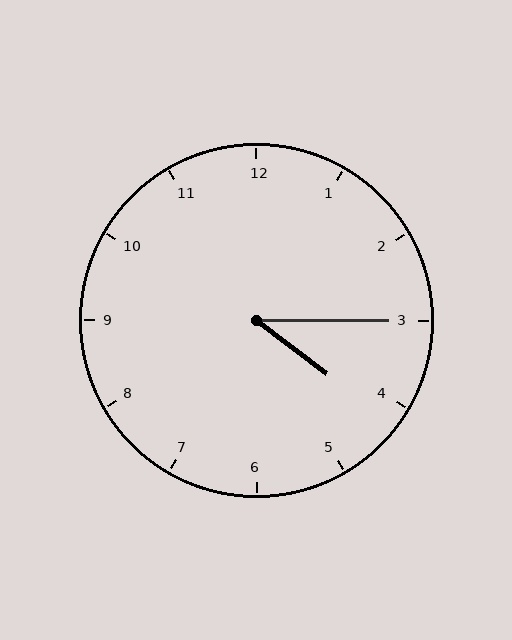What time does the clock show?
4:15.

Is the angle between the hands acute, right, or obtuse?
It is acute.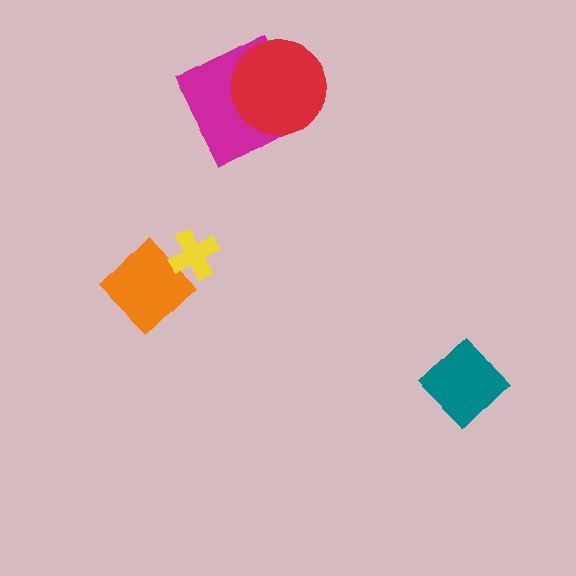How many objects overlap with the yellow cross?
1 object overlaps with the yellow cross.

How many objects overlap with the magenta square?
1 object overlaps with the magenta square.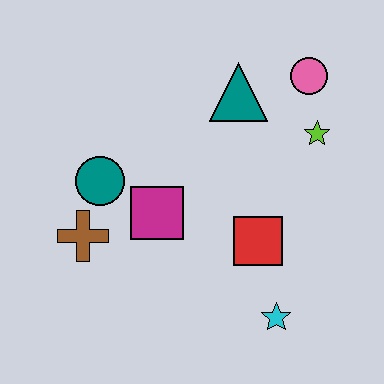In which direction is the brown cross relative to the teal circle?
The brown cross is below the teal circle.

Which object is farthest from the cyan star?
The pink circle is farthest from the cyan star.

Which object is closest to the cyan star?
The red square is closest to the cyan star.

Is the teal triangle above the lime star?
Yes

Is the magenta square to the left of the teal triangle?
Yes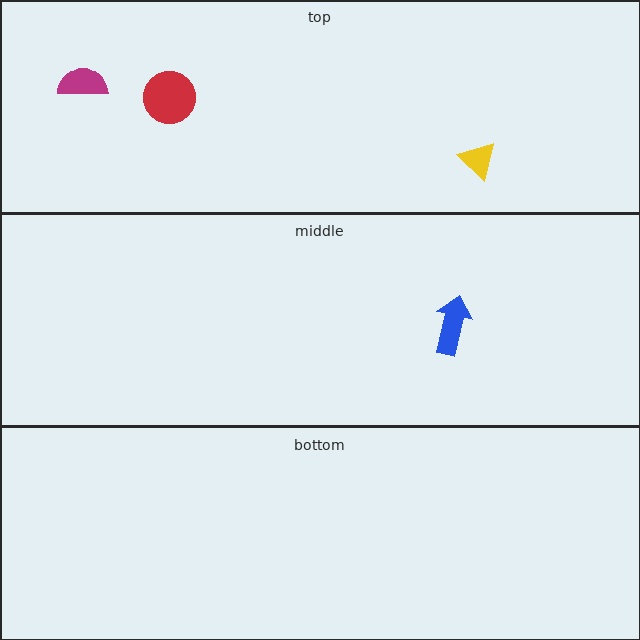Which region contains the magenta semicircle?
The top region.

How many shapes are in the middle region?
1.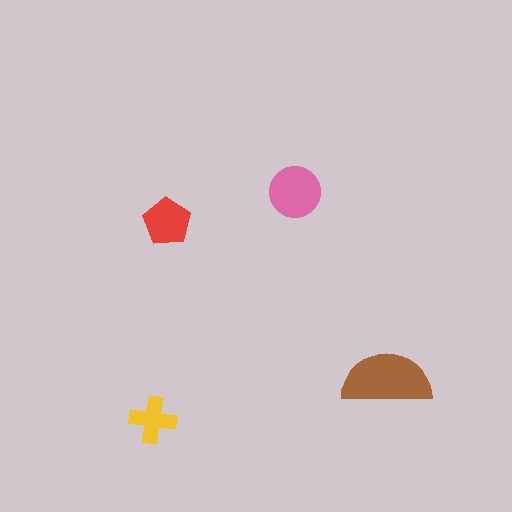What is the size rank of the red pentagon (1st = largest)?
3rd.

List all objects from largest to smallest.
The brown semicircle, the pink circle, the red pentagon, the yellow cross.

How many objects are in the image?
There are 4 objects in the image.